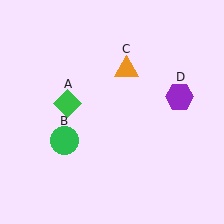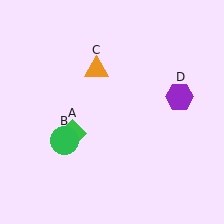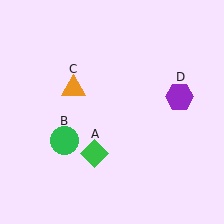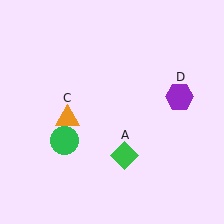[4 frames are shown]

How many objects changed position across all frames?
2 objects changed position: green diamond (object A), orange triangle (object C).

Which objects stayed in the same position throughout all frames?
Green circle (object B) and purple hexagon (object D) remained stationary.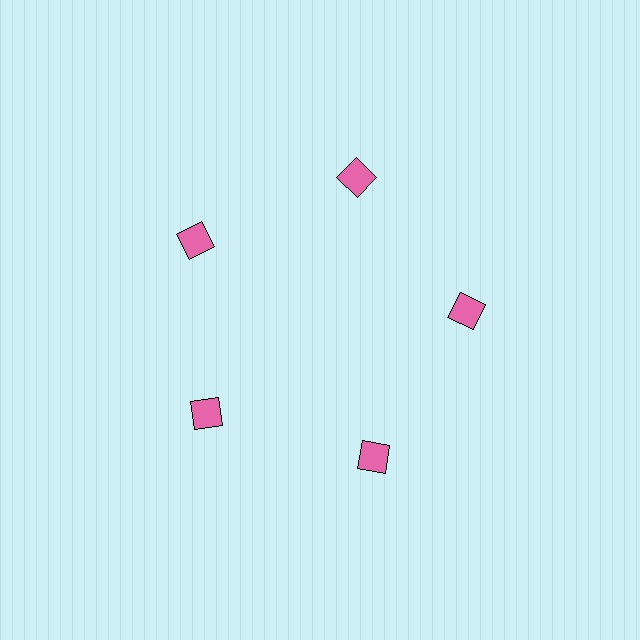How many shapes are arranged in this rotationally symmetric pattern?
There are 5 shapes, arranged in 5 groups of 1.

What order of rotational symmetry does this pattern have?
This pattern has 5-fold rotational symmetry.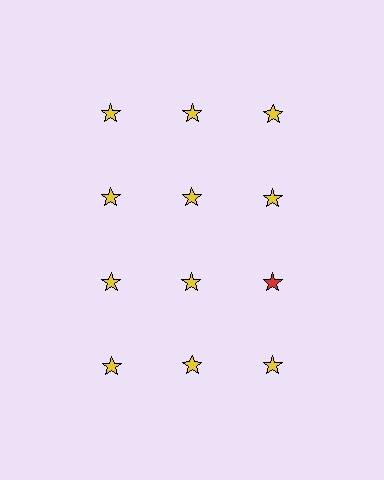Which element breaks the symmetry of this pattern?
The red star in the third row, center column breaks the symmetry. All other shapes are yellow stars.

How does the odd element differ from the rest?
It has a different color: red instead of yellow.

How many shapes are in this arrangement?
There are 12 shapes arranged in a grid pattern.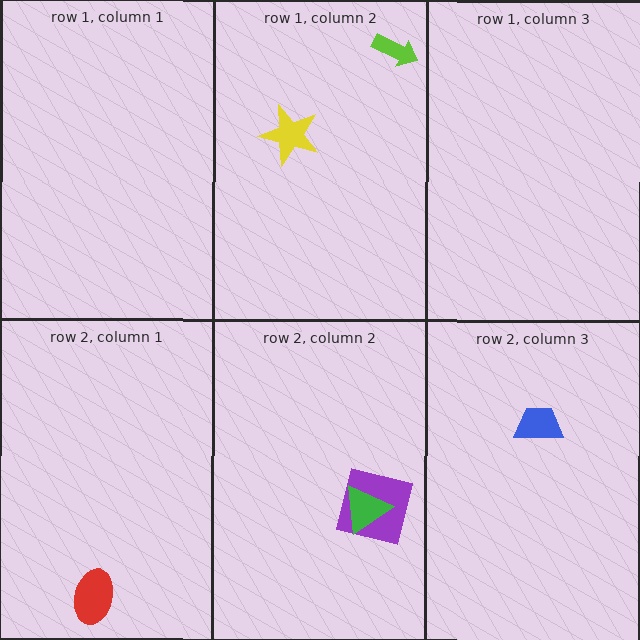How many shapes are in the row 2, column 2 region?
2.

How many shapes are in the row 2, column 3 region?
1.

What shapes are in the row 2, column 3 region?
The blue trapezoid.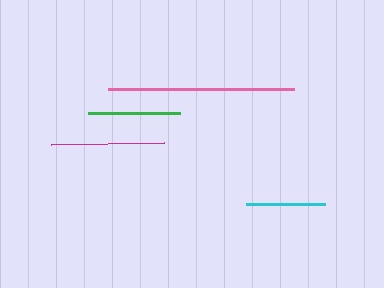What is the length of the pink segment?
The pink segment is approximately 186 pixels long.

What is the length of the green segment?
The green segment is approximately 92 pixels long.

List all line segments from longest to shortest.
From longest to shortest: pink, magenta, green, cyan.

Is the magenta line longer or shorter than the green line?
The magenta line is longer than the green line.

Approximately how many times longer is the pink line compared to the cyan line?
The pink line is approximately 2.3 times the length of the cyan line.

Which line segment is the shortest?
The cyan line is the shortest at approximately 79 pixels.